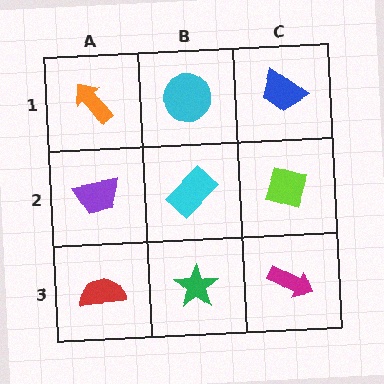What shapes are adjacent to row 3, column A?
A purple trapezoid (row 2, column A), a green star (row 3, column B).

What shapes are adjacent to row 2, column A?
An orange arrow (row 1, column A), a red semicircle (row 3, column A), a cyan rectangle (row 2, column B).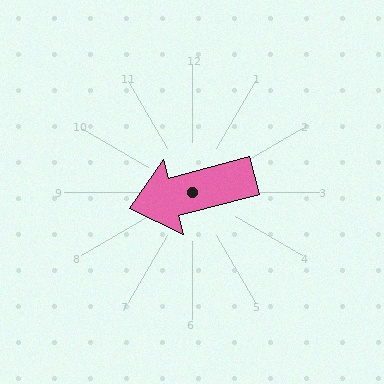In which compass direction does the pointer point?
West.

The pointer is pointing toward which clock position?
Roughly 9 o'clock.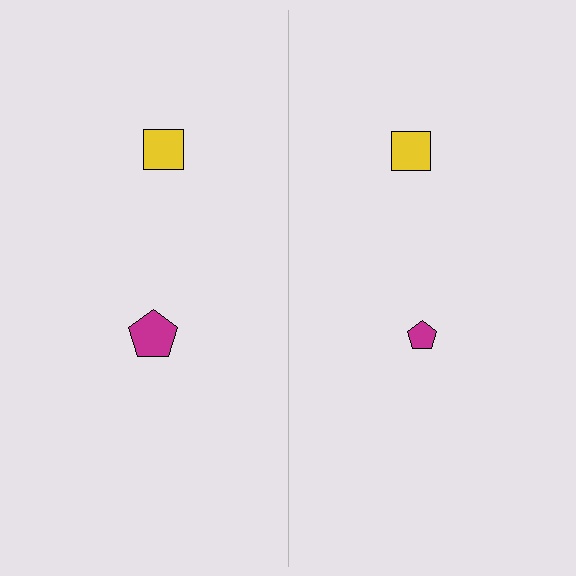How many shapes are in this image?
There are 4 shapes in this image.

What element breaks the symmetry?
The magenta pentagon on the right side has a different size than its mirror counterpart.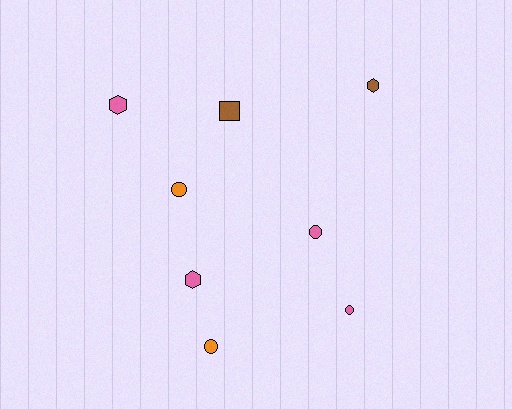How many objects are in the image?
There are 8 objects.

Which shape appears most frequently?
Circle, with 4 objects.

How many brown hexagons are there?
There is 1 brown hexagon.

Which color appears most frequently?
Pink, with 4 objects.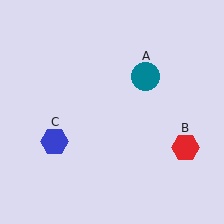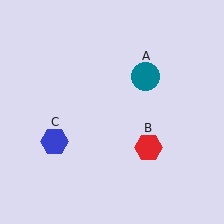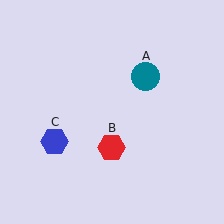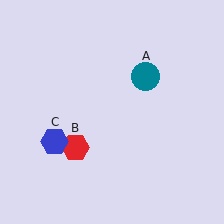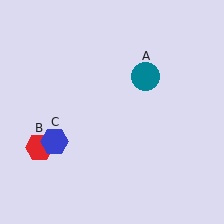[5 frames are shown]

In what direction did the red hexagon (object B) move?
The red hexagon (object B) moved left.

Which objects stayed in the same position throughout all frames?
Teal circle (object A) and blue hexagon (object C) remained stationary.